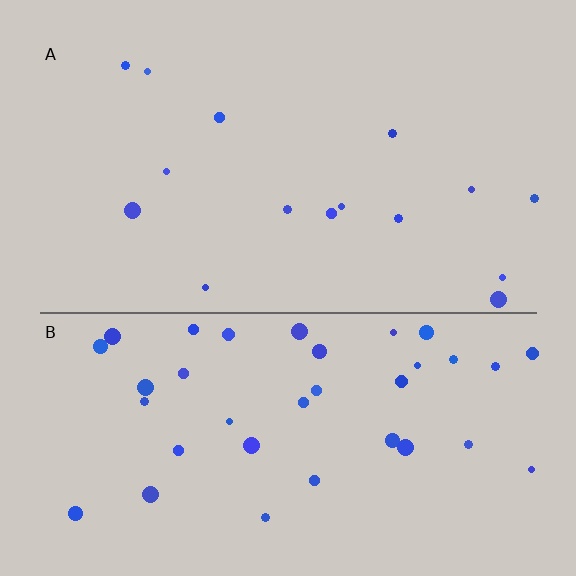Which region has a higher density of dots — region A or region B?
B (the bottom).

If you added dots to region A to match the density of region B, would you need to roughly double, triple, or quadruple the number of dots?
Approximately double.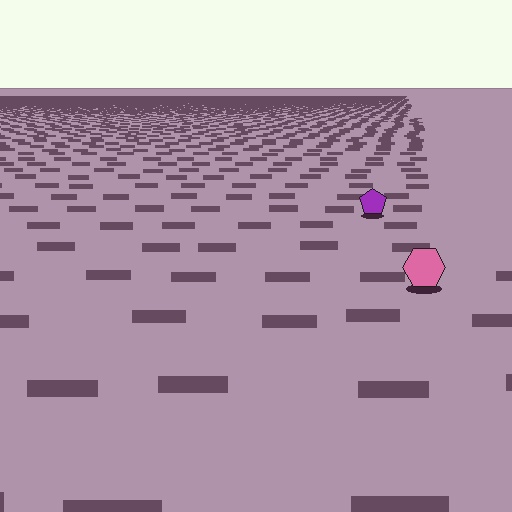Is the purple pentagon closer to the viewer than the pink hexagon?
No. The pink hexagon is closer — you can tell from the texture gradient: the ground texture is coarser near it.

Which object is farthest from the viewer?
The purple pentagon is farthest from the viewer. It appears smaller and the ground texture around it is denser.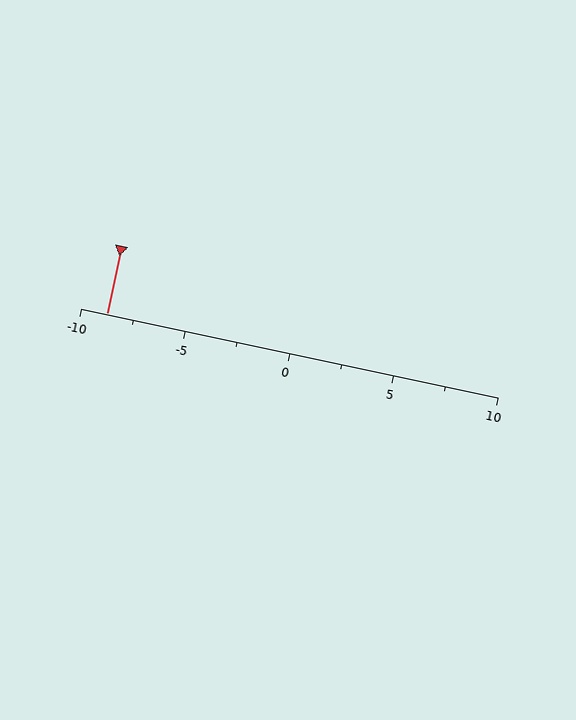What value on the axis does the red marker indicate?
The marker indicates approximately -8.8.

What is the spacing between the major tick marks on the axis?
The major ticks are spaced 5 apart.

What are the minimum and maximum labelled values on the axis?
The axis runs from -10 to 10.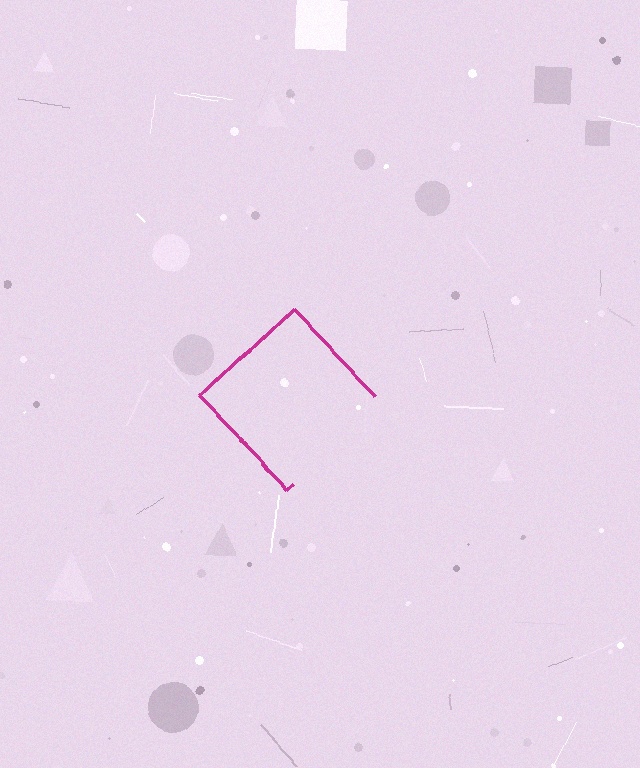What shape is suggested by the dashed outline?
The dashed outline suggests a diamond.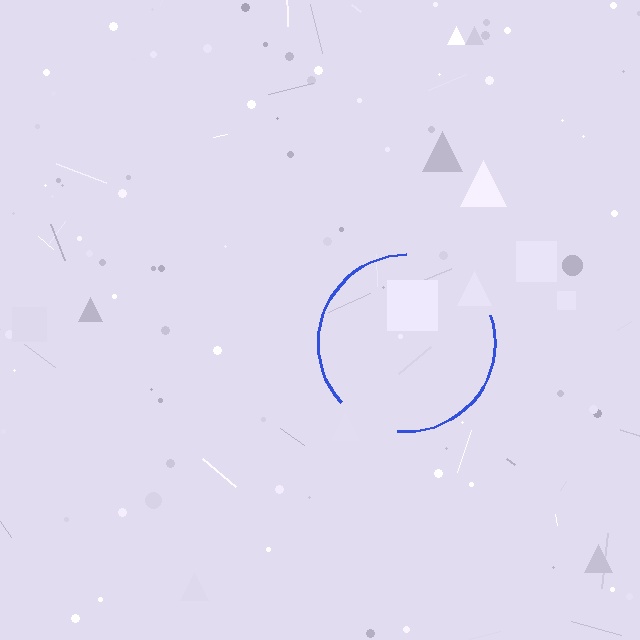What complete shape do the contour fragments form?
The contour fragments form a circle.